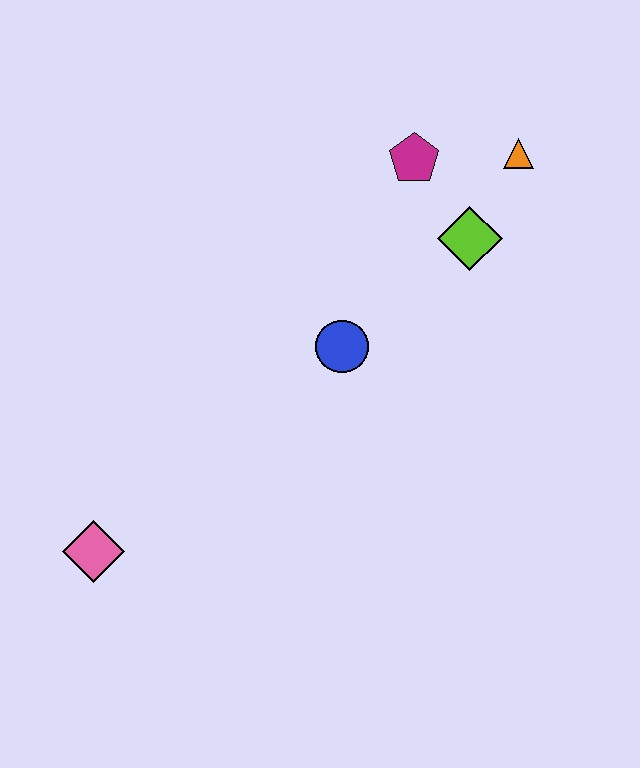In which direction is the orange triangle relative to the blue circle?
The orange triangle is above the blue circle.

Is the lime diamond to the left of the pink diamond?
No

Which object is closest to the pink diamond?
The blue circle is closest to the pink diamond.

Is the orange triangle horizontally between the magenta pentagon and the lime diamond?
No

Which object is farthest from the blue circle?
The pink diamond is farthest from the blue circle.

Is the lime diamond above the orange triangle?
No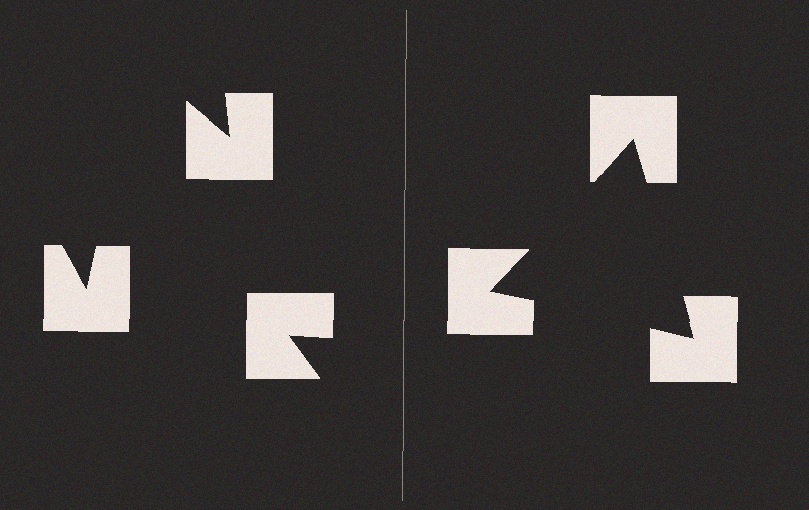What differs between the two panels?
The notched squares are positioned identically on both sides; only the wedge orientations differ. On the right they align to a triangle; on the left they are misaligned.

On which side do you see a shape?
An illusory triangle appears on the right side. On the left side the wedge cuts are rotated, so no coherent shape forms.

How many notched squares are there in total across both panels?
6 — 3 on each side.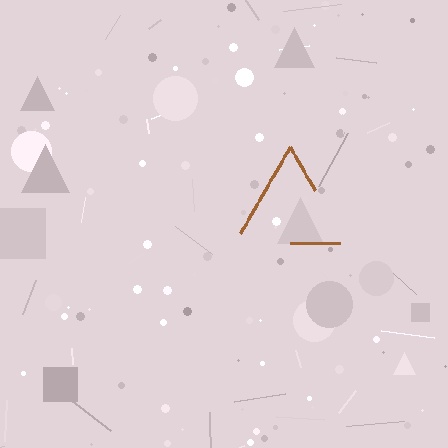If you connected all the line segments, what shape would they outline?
They would outline a triangle.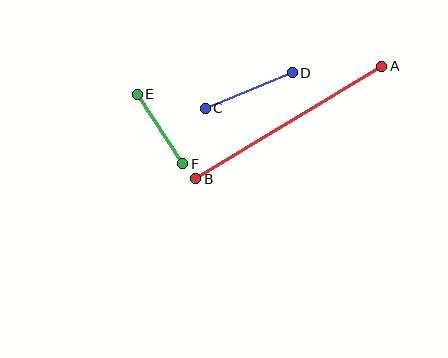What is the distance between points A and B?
The distance is approximately 218 pixels.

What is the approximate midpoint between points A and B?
The midpoint is at approximately (289, 123) pixels.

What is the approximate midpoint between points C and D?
The midpoint is at approximately (249, 91) pixels.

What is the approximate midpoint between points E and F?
The midpoint is at approximately (160, 129) pixels.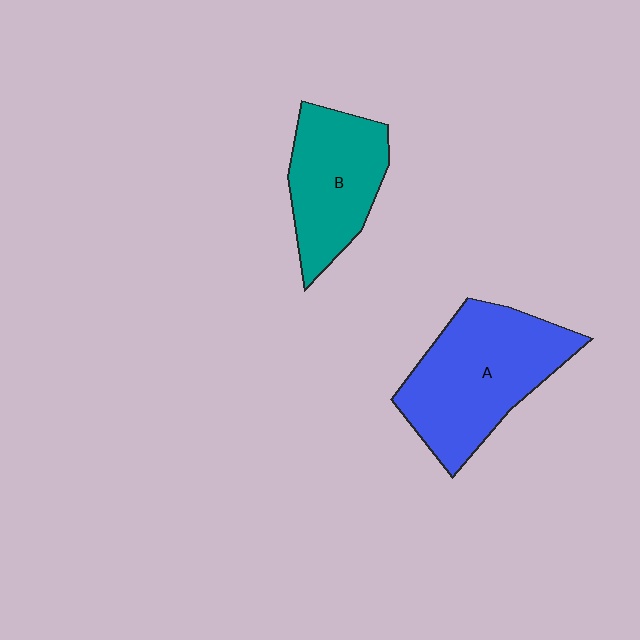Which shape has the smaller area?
Shape B (teal).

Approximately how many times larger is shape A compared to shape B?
Approximately 1.4 times.